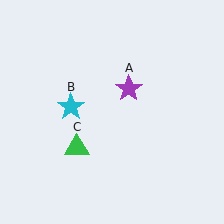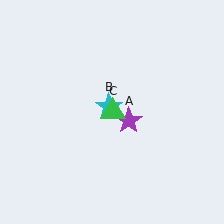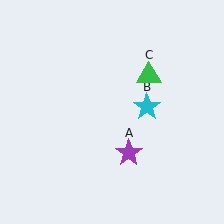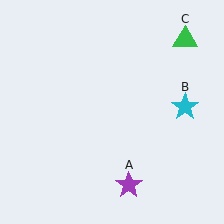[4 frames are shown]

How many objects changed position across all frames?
3 objects changed position: purple star (object A), cyan star (object B), green triangle (object C).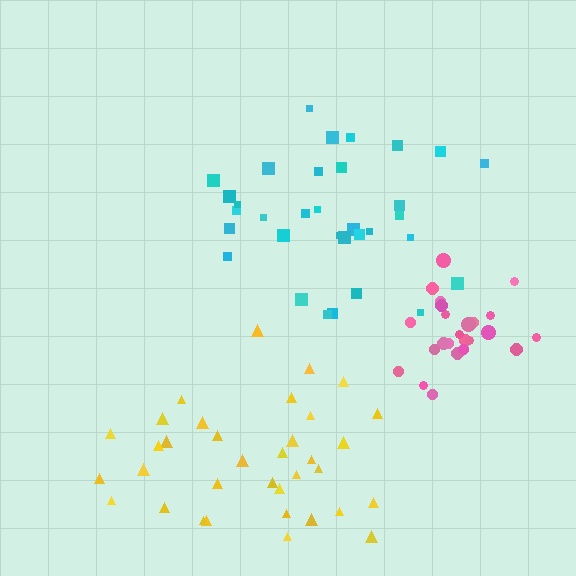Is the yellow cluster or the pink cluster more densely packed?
Pink.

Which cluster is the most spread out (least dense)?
Cyan.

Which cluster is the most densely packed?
Pink.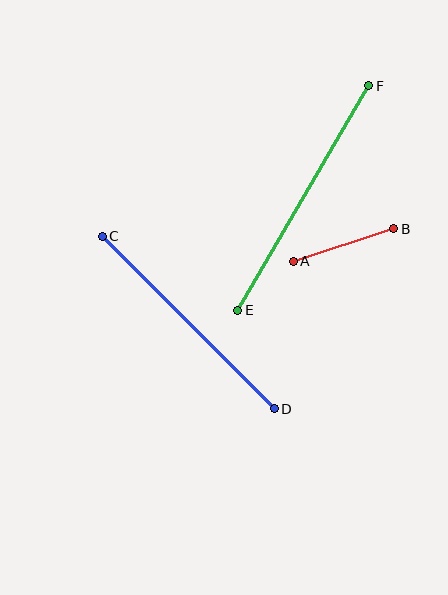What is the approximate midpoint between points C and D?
The midpoint is at approximately (188, 322) pixels.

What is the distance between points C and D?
The distance is approximately 244 pixels.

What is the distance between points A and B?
The distance is approximately 106 pixels.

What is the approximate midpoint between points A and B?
The midpoint is at approximately (343, 245) pixels.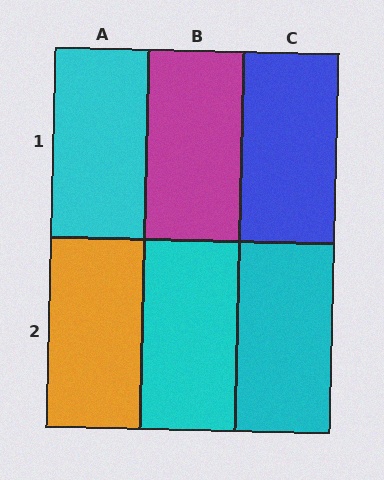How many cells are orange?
1 cell is orange.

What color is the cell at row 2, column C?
Cyan.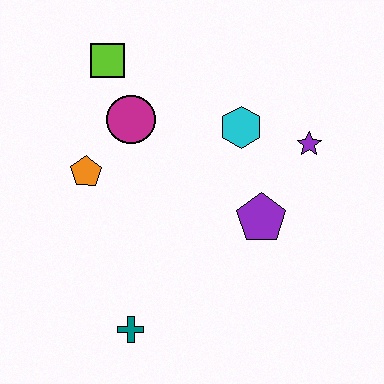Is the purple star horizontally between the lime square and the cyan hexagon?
No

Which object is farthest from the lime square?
The teal cross is farthest from the lime square.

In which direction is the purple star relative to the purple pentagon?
The purple star is above the purple pentagon.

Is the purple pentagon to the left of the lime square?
No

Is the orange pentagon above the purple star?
No